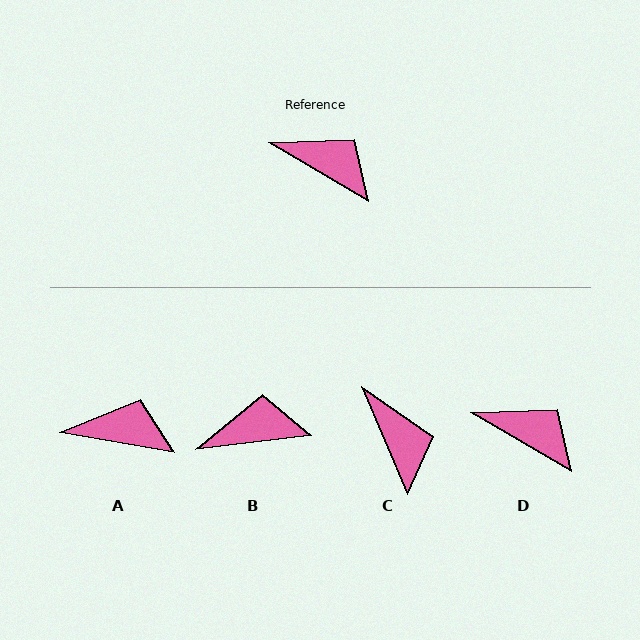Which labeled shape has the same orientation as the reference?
D.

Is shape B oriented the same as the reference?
No, it is off by about 37 degrees.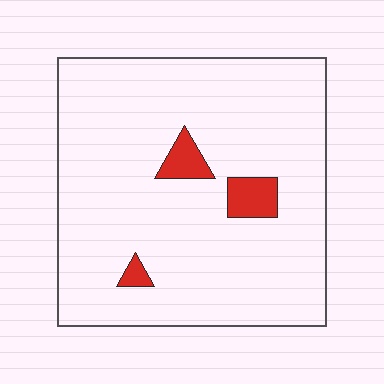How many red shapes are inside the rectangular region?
3.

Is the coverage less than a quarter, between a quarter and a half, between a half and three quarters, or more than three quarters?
Less than a quarter.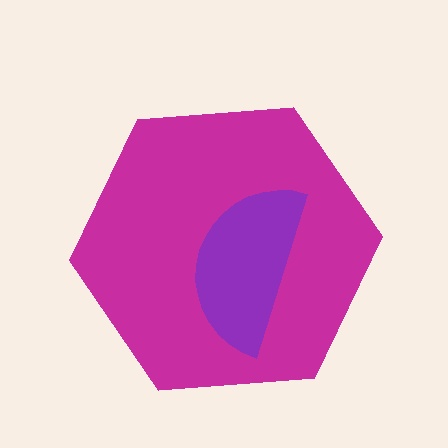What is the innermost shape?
The purple semicircle.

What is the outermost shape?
The magenta hexagon.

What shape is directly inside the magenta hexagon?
The purple semicircle.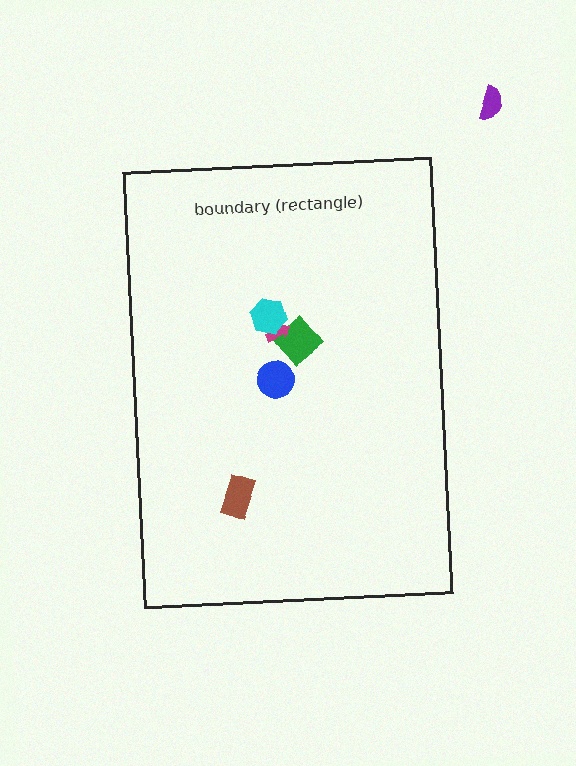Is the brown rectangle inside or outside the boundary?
Inside.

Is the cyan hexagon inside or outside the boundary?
Inside.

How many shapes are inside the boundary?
5 inside, 1 outside.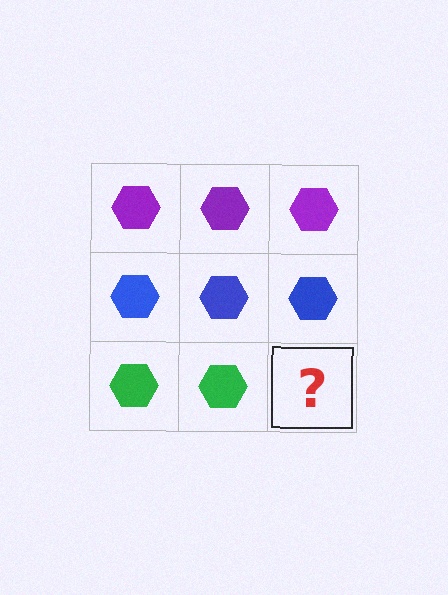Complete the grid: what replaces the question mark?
The question mark should be replaced with a green hexagon.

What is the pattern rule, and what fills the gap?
The rule is that each row has a consistent color. The gap should be filled with a green hexagon.